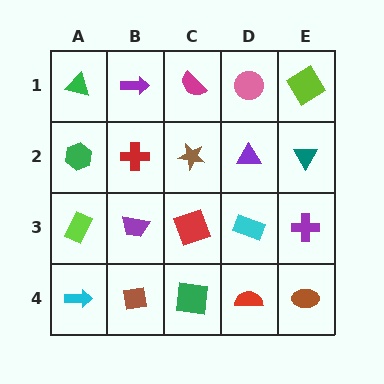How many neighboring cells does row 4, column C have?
3.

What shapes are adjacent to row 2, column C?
A magenta semicircle (row 1, column C), a red square (row 3, column C), a red cross (row 2, column B), a purple triangle (row 2, column D).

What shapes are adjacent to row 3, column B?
A red cross (row 2, column B), a brown square (row 4, column B), a lime rectangle (row 3, column A), a red square (row 3, column C).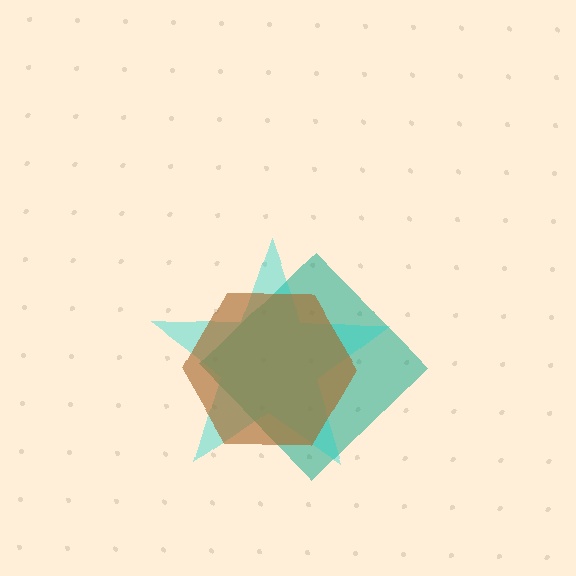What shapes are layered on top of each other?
The layered shapes are: a teal diamond, a cyan star, a brown hexagon.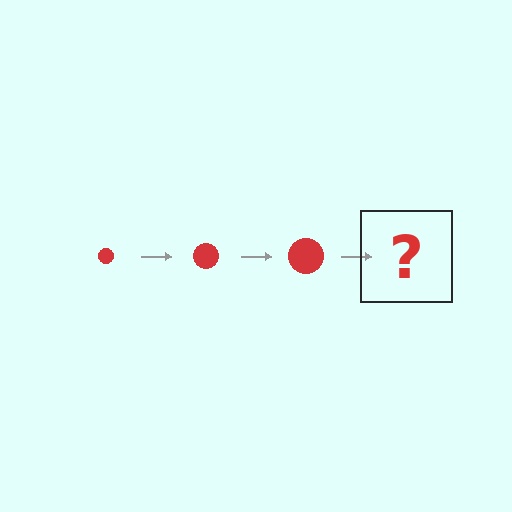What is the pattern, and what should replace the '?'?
The pattern is that the circle gets progressively larger each step. The '?' should be a red circle, larger than the previous one.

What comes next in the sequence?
The next element should be a red circle, larger than the previous one.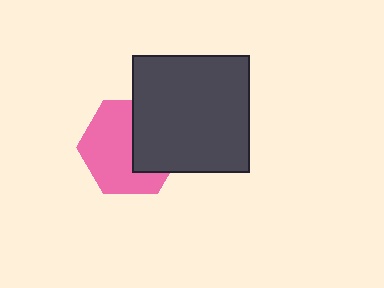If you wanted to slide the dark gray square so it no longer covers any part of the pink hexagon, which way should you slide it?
Slide it right — that is the most direct way to separate the two shapes.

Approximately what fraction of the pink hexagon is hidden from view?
Roughly 40% of the pink hexagon is hidden behind the dark gray square.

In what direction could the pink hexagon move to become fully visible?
The pink hexagon could move left. That would shift it out from behind the dark gray square entirely.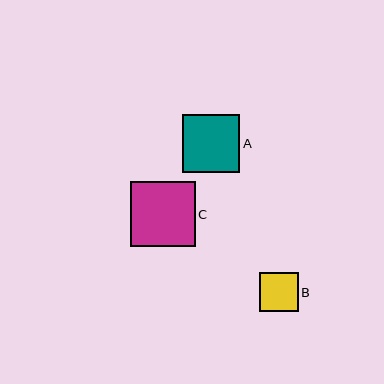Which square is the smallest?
Square B is the smallest with a size of approximately 39 pixels.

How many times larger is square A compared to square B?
Square A is approximately 1.5 times the size of square B.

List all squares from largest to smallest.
From largest to smallest: C, A, B.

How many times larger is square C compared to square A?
Square C is approximately 1.1 times the size of square A.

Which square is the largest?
Square C is the largest with a size of approximately 65 pixels.